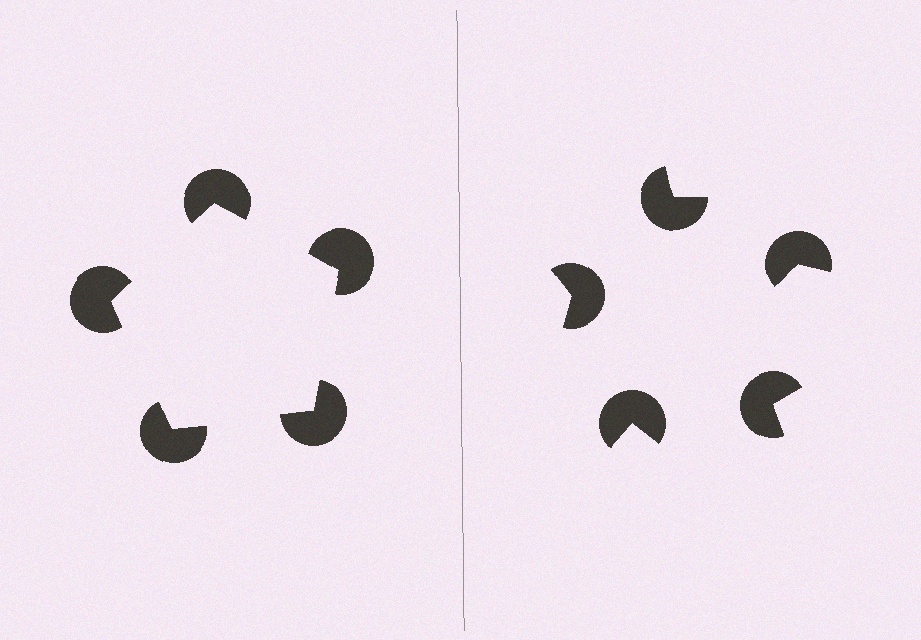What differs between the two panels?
The pac-man discs are positioned identically on both sides; only the wedge orientations differ. On the left they align to a pentagon; on the right they are misaligned.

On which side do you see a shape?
An illusory pentagon appears on the left side. On the right side the wedge cuts are rotated, so no coherent shape forms.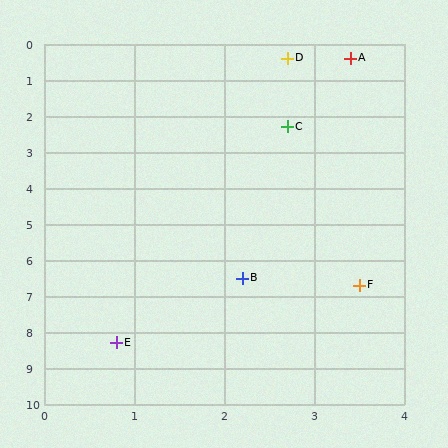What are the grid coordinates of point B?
Point B is at approximately (2.2, 6.5).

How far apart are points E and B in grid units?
Points E and B are about 2.3 grid units apart.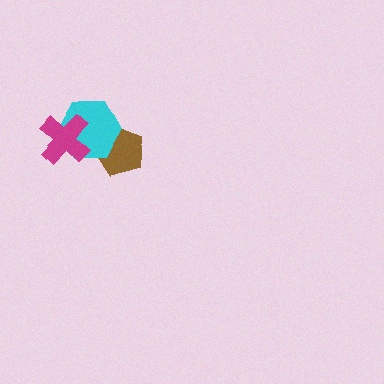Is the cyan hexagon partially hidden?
Yes, it is partially covered by another shape.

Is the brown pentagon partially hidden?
Yes, it is partially covered by another shape.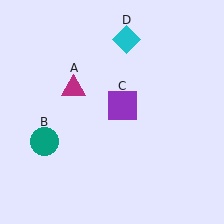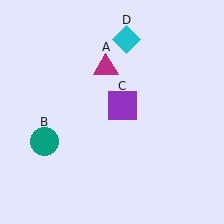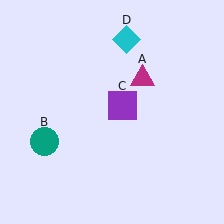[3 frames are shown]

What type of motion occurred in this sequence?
The magenta triangle (object A) rotated clockwise around the center of the scene.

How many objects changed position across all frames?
1 object changed position: magenta triangle (object A).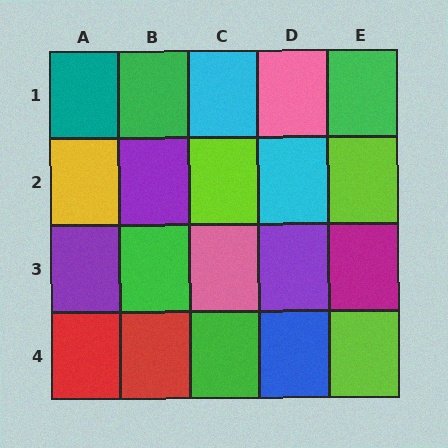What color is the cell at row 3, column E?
Magenta.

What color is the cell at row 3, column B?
Green.